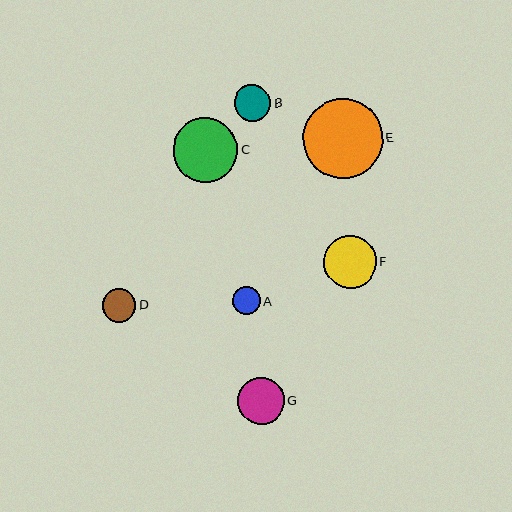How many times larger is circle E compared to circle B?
Circle E is approximately 2.2 times the size of circle B.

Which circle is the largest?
Circle E is the largest with a size of approximately 80 pixels.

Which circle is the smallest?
Circle A is the smallest with a size of approximately 28 pixels.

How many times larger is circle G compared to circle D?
Circle G is approximately 1.4 times the size of circle D.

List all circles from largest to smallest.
From largest to smallest: E, C, F, G, B, D, A.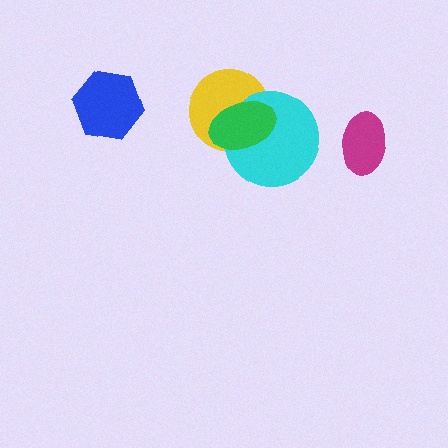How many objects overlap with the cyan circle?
2 objects overlap with the cyan circle.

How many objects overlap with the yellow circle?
2 objects overlap with the yellow circle.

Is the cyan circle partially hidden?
Yes, it is partially covered by another shape.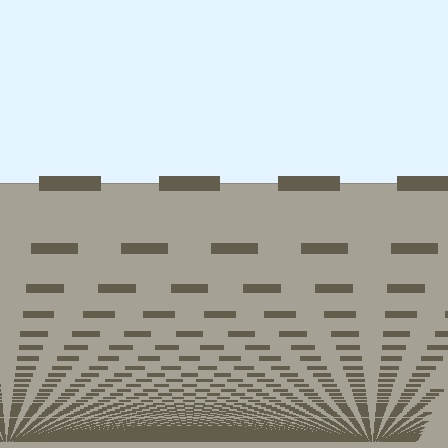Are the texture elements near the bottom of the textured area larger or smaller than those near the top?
Smaller. The gradient is inverted — elements near the bottom are smaller and denser.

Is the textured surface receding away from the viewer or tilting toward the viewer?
The surface appears to tilt toward the viewer. Texture elements get larger and sparser toward the top.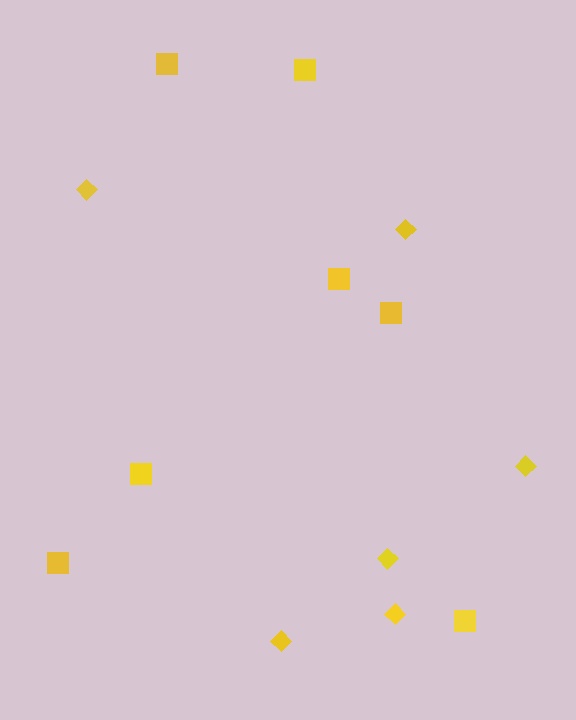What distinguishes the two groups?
There are 2 groups: one group of squares (7) and one group of diamonds (6).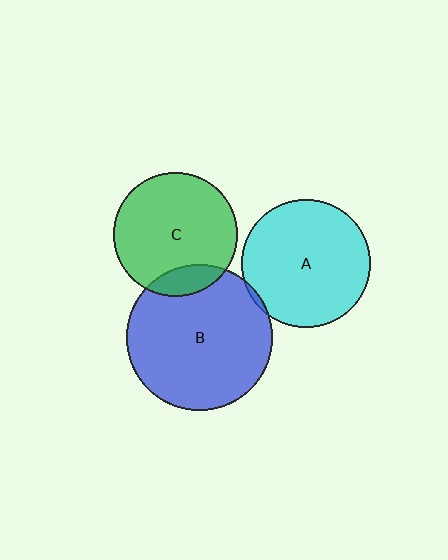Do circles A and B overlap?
Yes.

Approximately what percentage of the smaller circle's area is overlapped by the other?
Approximately 5%.